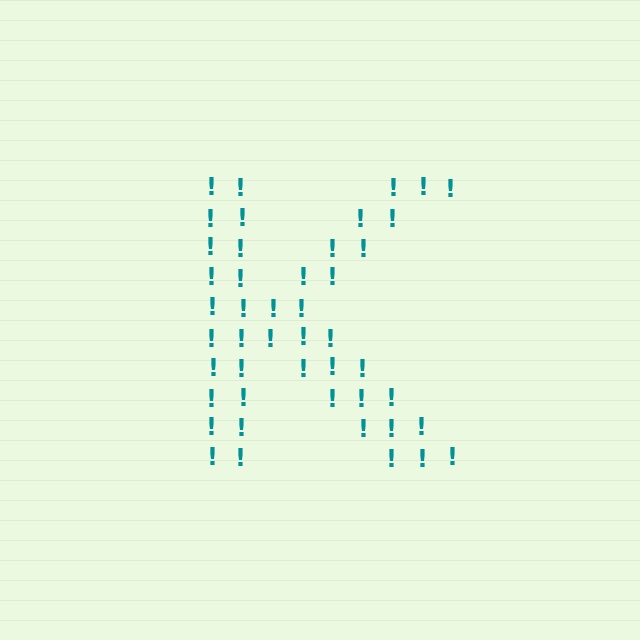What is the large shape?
The large shape is the letter K.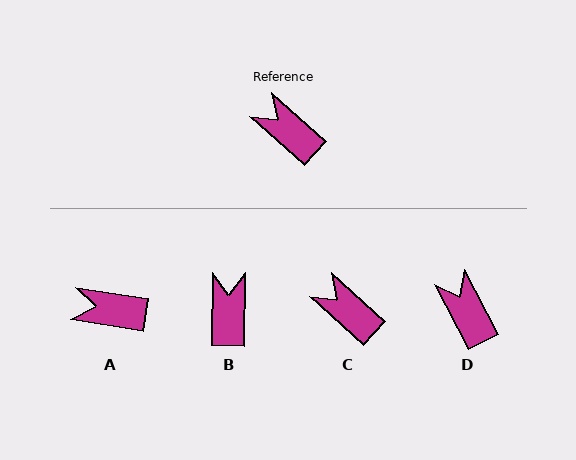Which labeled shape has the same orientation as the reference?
C.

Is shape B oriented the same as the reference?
No, it is off by about 49 degrees.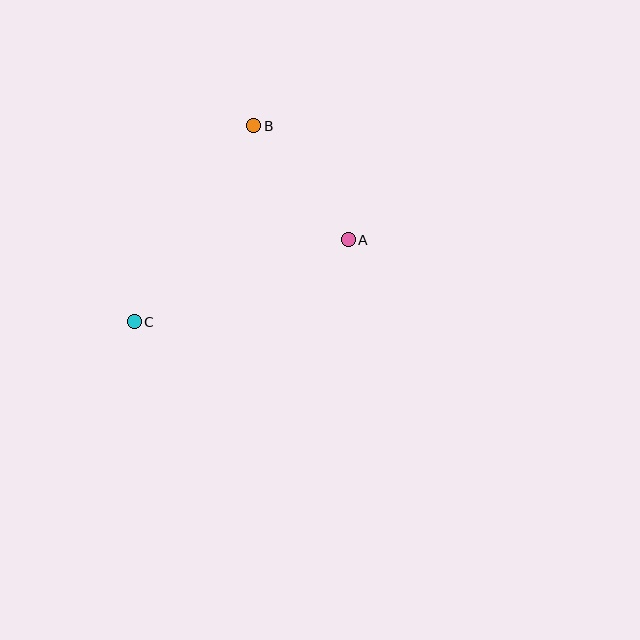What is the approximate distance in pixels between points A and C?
The distance between A and C is approximately 229 pixels.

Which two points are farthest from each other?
Points B and C are farthest from each other.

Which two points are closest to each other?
Points A and B are closest to each other.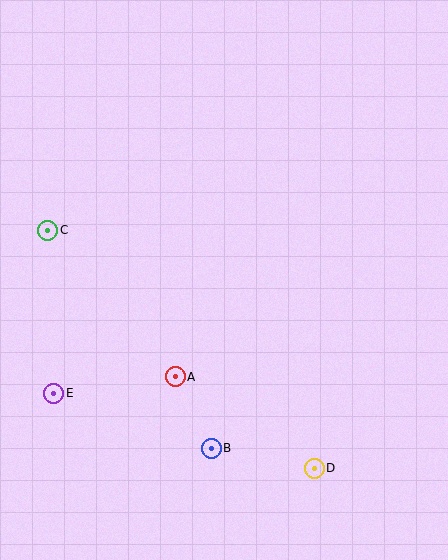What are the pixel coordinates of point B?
Point B is at (211, 448).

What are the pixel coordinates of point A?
Point A is at (175, 377).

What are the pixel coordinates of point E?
Point E is at (54, 393).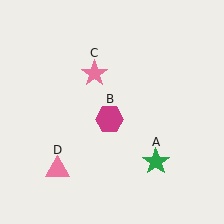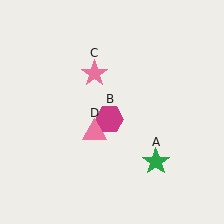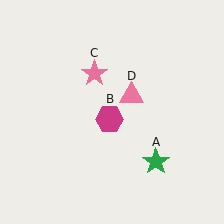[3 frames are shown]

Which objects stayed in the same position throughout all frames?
Green star (object A) and magenta hexagon (object B) and pink star (object C) remained stationary.